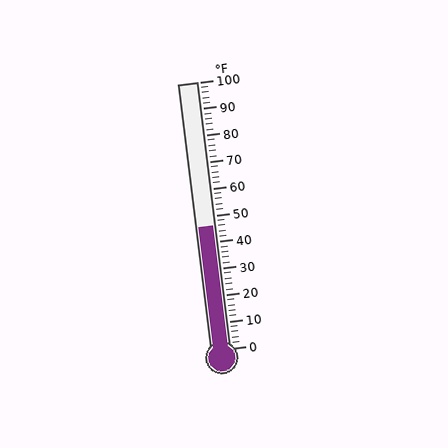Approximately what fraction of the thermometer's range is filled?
The thermometer is filled to approximately 45% of its range.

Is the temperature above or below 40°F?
The temperature is above 40°F.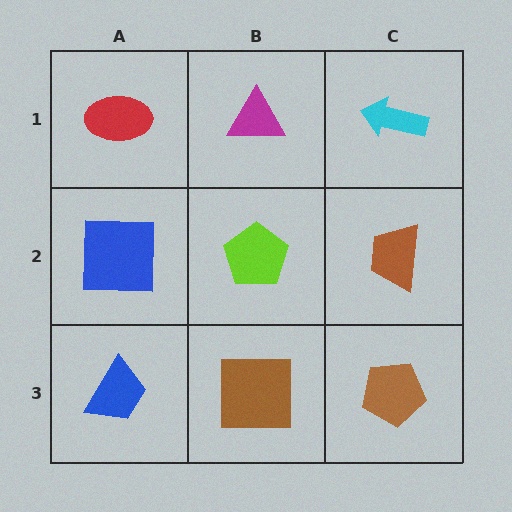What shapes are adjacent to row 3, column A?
A blue square (row 2, column A), a brown square (row 3, column B).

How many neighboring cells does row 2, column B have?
4.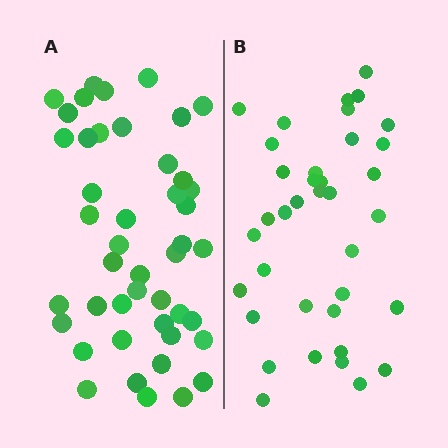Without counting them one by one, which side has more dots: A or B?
Region A (the left region) has more dots.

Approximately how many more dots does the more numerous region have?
Region A has roughly 8 or so more dots than region B.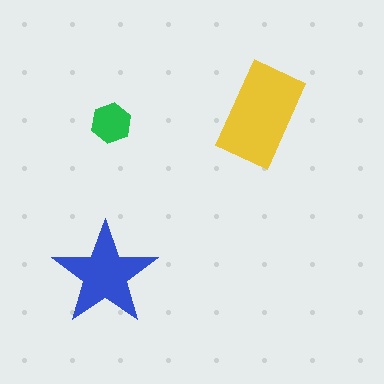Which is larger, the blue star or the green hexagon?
The blue star.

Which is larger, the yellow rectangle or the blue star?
The yellow rectangle.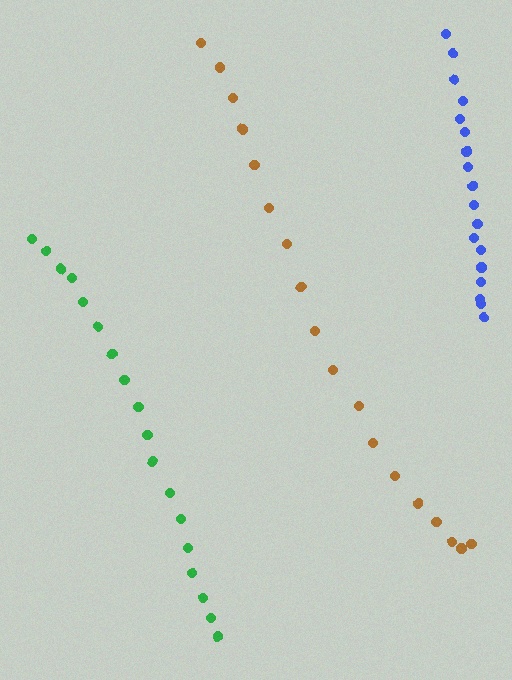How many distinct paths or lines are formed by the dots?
There are 3 distinct paths.